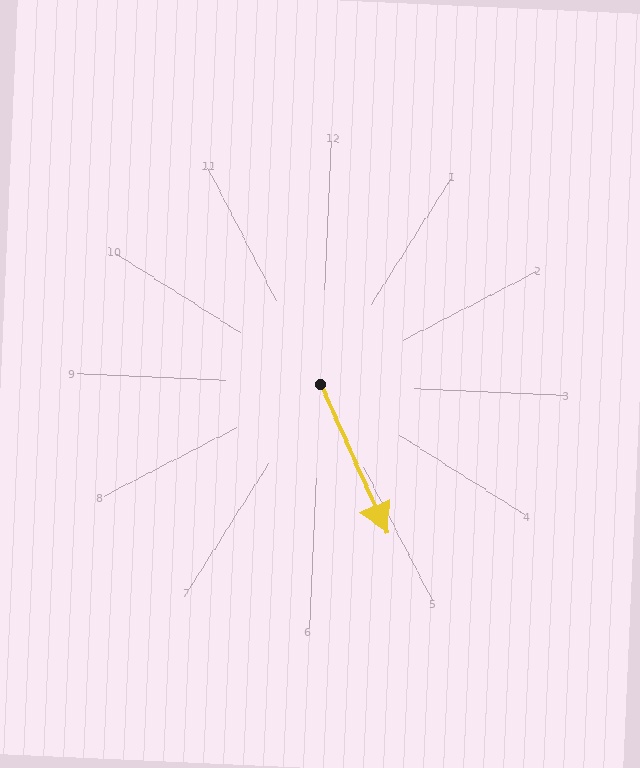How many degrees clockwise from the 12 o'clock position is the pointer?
Approximately 153 degrees.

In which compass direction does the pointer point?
Southeast.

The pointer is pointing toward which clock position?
Roughly 5 o'clock.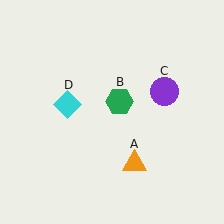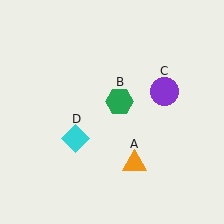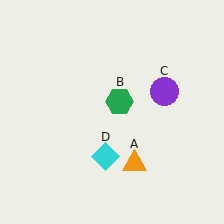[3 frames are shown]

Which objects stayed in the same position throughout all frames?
Orange triangle (object A) and green hexagon (object B) and purple circle (object C) remained stationary.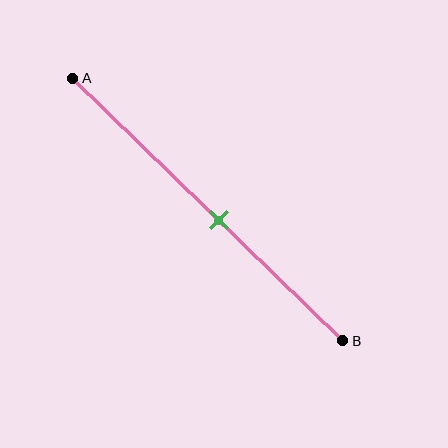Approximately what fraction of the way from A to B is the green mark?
The green mark is approximately 55% of the way from A to B.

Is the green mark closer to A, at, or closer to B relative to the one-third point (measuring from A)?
The green mark is closer to point B than the one-third point of segment AB.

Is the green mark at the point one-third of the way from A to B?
No, the mark is at about 55% from A, not at the 33% one-third point.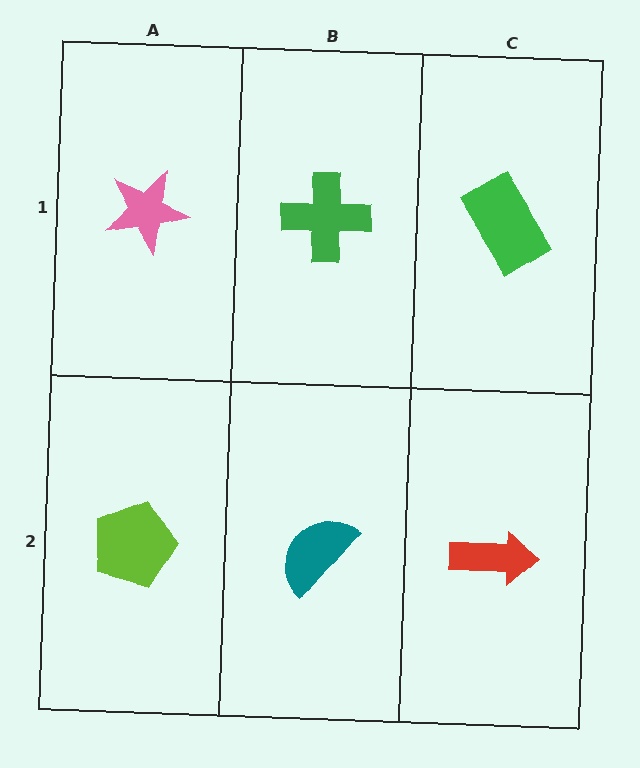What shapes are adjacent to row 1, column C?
A red arrow (row 2, column C), a green cross (row 1, column B).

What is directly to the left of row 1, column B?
A pink star.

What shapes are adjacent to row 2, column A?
A pink star (row 1, column A), a teal semicircle (row 2, column B).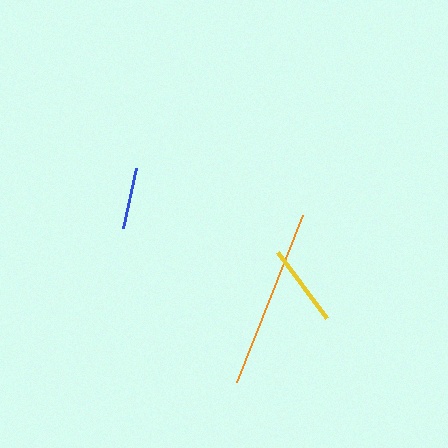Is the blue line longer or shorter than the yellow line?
The yellow line is longer than the blue line.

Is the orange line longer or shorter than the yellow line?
The orange line is longer than the yellow line.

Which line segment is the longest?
The orange line is the longest at approximately 180 pixels.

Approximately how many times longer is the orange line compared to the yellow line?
The orange line is approximately 2.2 times the length of the yellow line.